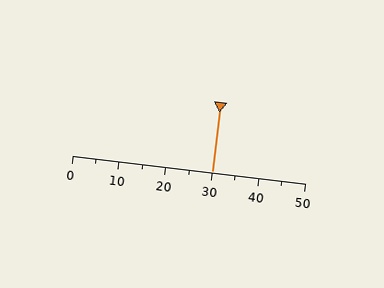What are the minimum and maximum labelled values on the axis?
The axis runs from 0 to 50.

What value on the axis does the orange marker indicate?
The marker indicates approximately 30.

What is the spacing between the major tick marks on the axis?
The major ticks are spaced 10 apart.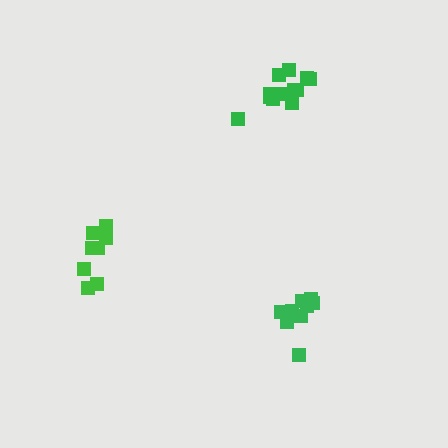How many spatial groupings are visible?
There are 3 spatial groupings.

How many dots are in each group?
Group 1: 8 dots, Group 2: 10 dots, Group 3: 12 dots (30 total).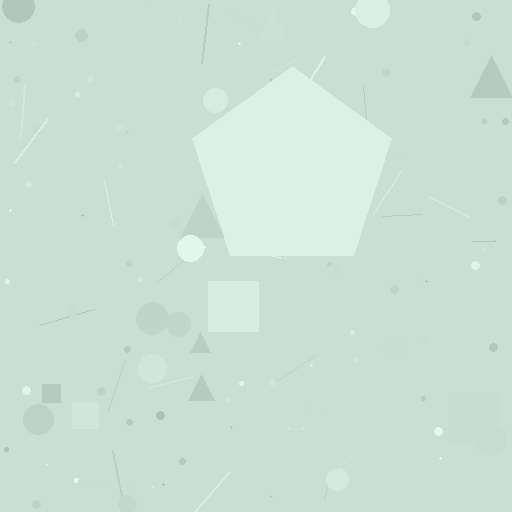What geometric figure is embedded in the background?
A pentagon is embedded in the background.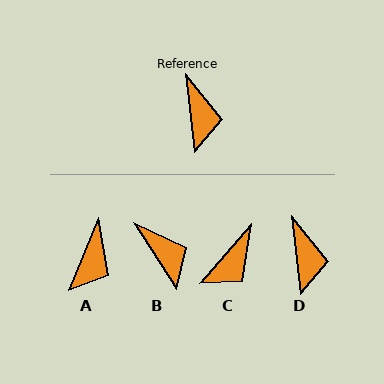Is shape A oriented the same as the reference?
No, it is off by about 29 degrees.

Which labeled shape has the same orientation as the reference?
D.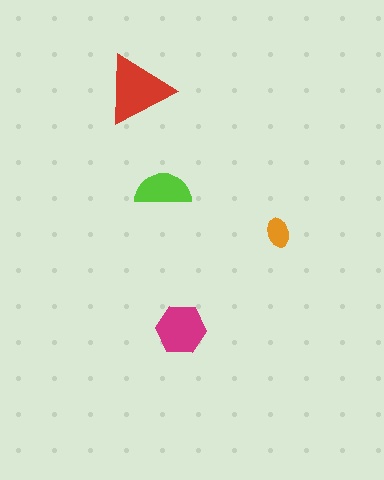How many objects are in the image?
There are 4 objects in the image.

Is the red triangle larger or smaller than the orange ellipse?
Larger.